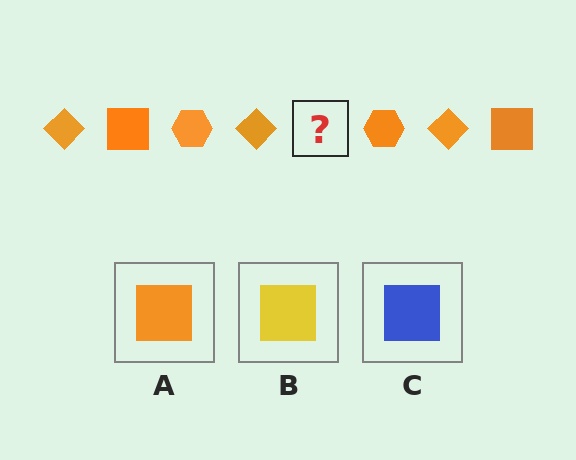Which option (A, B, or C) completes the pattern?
A.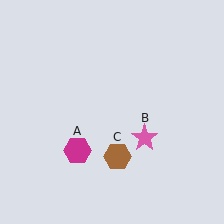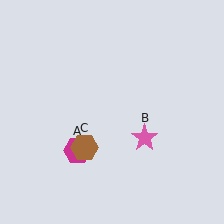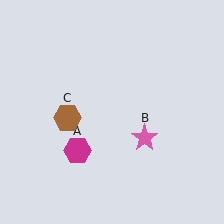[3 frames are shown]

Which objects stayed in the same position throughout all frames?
Magenta hexagon (object A) and pink star (object B) remained stationary.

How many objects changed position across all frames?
1 object changed position: brown hexagon (object C).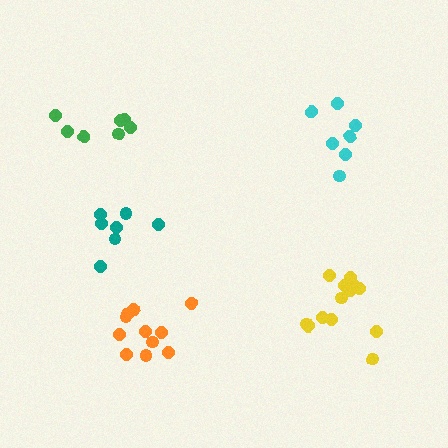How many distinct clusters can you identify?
There are 5 distinct clusters.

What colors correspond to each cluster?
The clusters are colored: teal, cyan, yellow, green, orange.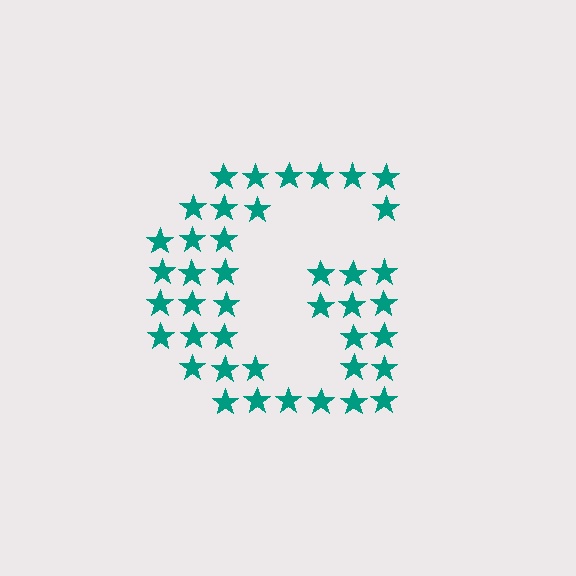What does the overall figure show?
The overall figure shows the letter G.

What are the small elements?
The small elements are stars.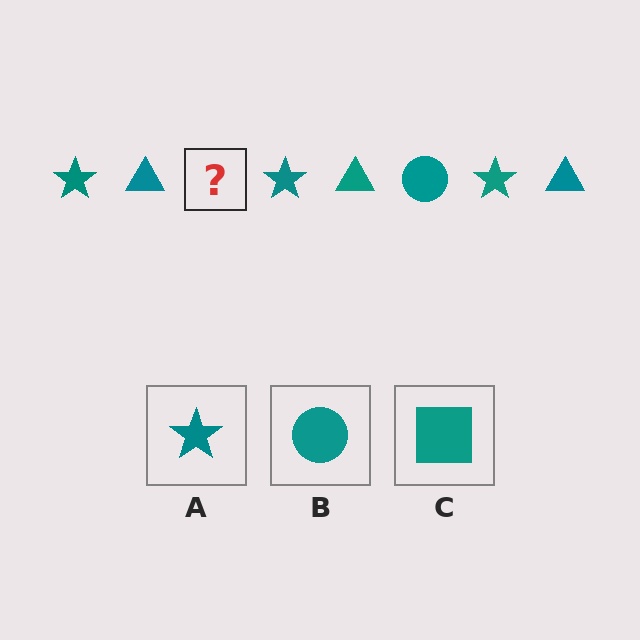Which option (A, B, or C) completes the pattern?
B.